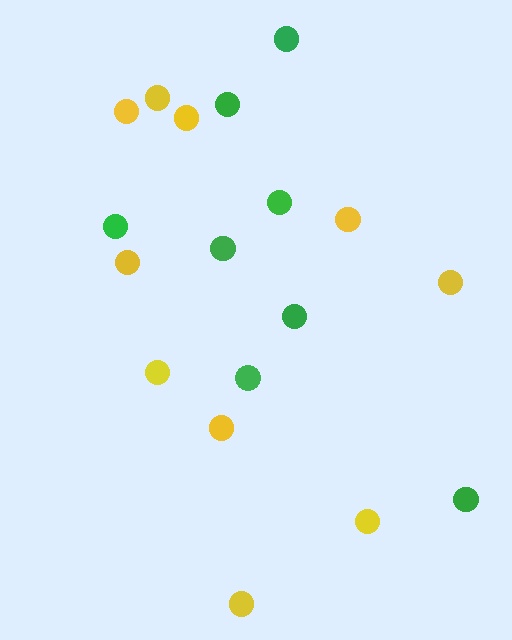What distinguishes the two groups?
There are 2 groups: one group of yellow circles (10) and one group of green circles (8).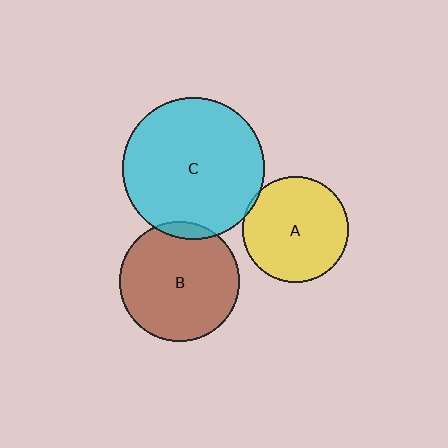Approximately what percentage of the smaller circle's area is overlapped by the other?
Approximately 5%.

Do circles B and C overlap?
Yes.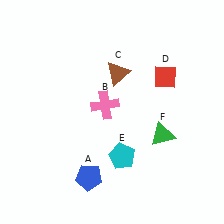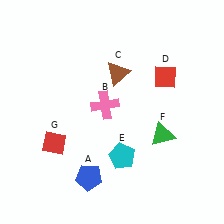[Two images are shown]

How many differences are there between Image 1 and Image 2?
There is 1 difference between the two images.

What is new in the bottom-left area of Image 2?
A red diamond (G) was added in the bottom-left area of Image 2.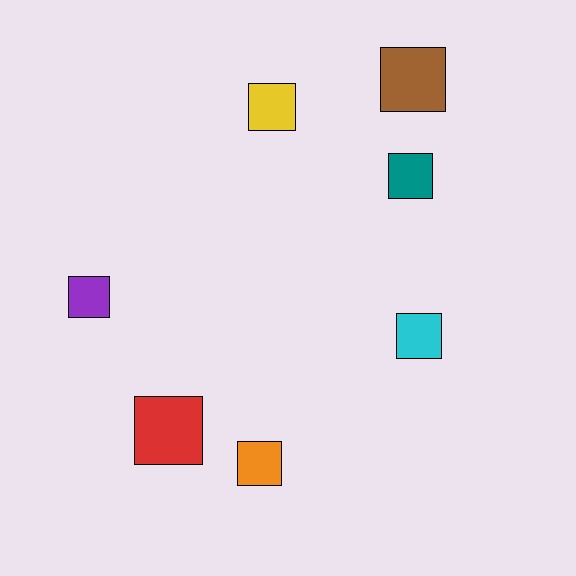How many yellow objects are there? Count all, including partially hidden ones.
There is 1 yellow object.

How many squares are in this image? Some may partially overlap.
There are 7 squares.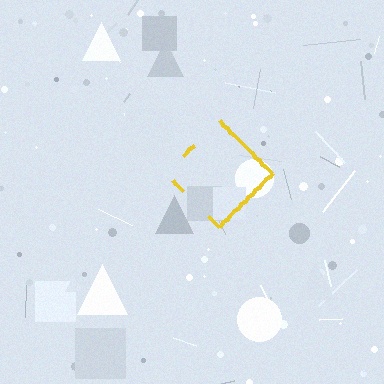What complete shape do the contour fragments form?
The contour fragments form a diamond.